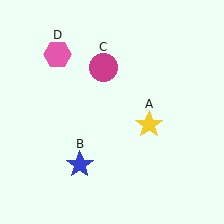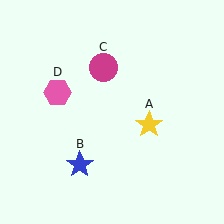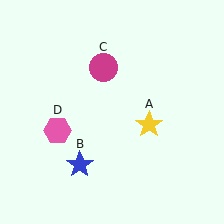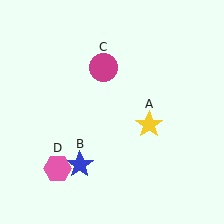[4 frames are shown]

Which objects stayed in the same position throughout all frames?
Yellow star (object A) and blue star (object B) and magenta circle (object C) remained stationary.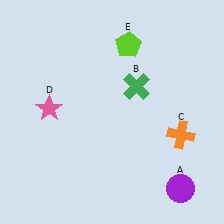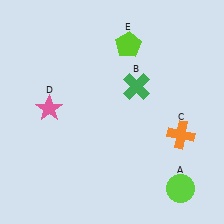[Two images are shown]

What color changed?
The circle (A) changed from purple in Image 1 to lime in Image 2.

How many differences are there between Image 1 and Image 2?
There is 1 difference between the two images.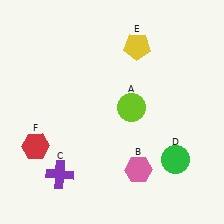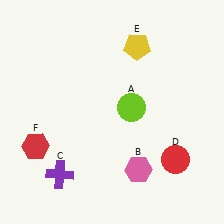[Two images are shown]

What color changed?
The circle (D) changed from green in Image 1 to red in Image 2.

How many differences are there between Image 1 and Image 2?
There is 1 difference between the two images.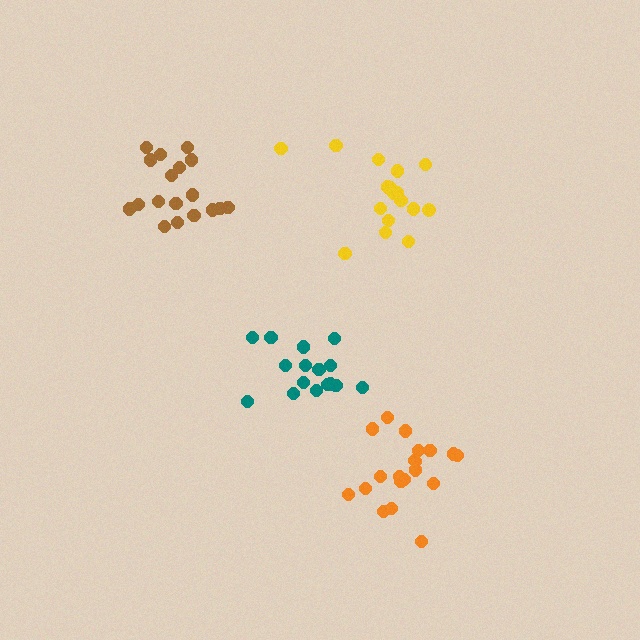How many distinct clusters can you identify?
There are 4 distinct clusters.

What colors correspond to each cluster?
The clusters are colored: yellow, brown, orange, teal.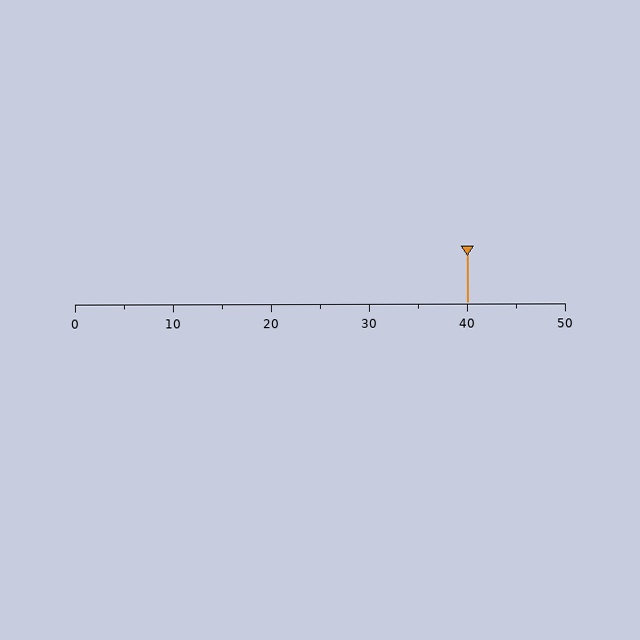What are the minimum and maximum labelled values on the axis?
The axis runs from 0 to 50.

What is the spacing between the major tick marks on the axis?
The major ticks are spaced 10 apart.